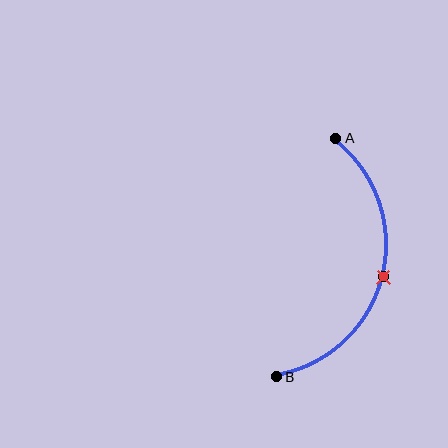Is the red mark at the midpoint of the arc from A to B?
Yes. The red mark lies on the arc at equal arc-length from both A and B — it is the arc midpoint.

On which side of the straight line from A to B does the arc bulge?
The arc bulges to the right of the straight line connecting A and B.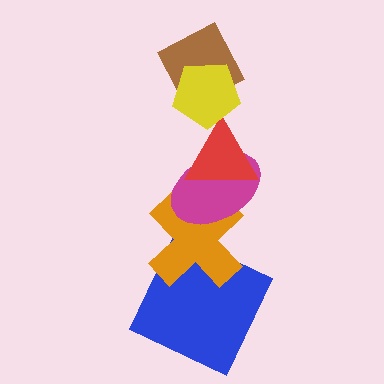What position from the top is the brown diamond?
The brown diamond is 2nd from the top.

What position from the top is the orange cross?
The orange cross is 5th from the top.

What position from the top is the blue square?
The blue square is 6th from the top.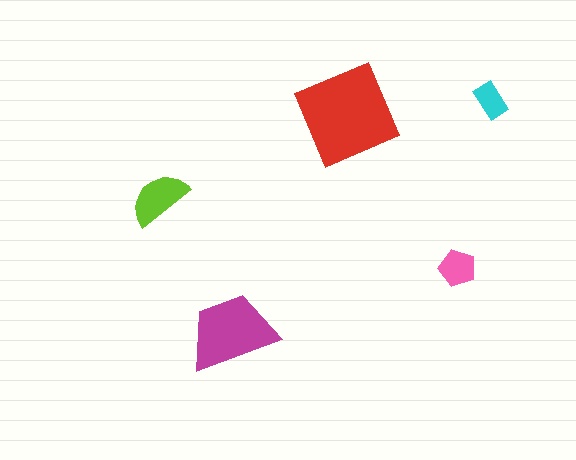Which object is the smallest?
The cyan rectangle.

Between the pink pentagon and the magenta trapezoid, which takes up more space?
The magenta trapezoid.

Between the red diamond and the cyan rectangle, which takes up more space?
The red diamond.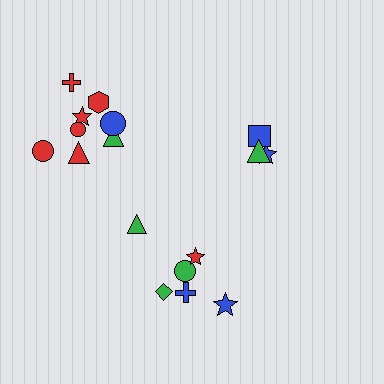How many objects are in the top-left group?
There are 8 objects.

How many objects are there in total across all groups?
There are 18 objects.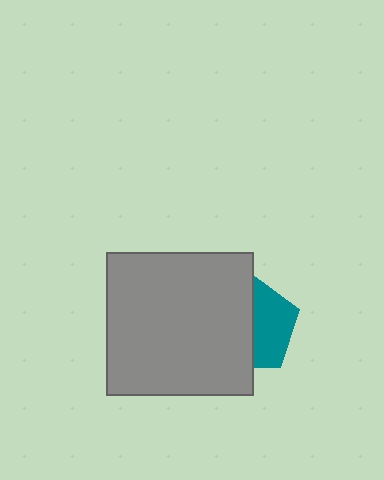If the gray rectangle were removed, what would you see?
You would see the complete teal pentagon.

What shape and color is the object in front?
The object in front is a gray rectangle.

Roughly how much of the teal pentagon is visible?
A small part of it is visible (roughly 44%).